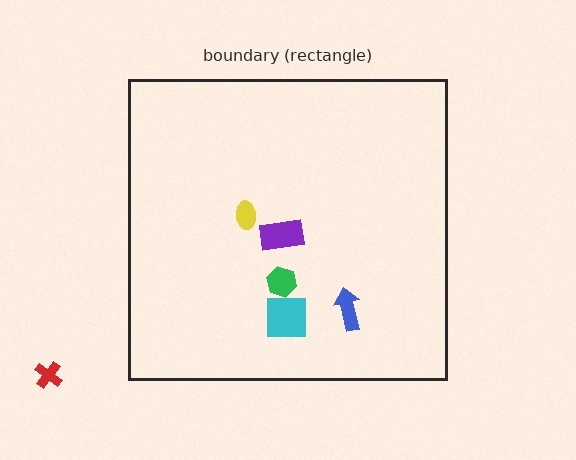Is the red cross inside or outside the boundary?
Outside.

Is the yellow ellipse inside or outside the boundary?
Inside.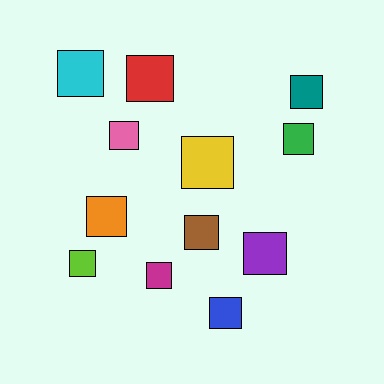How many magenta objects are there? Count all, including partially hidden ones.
There is 1 magenta object.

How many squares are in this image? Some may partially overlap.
There are 12 squares.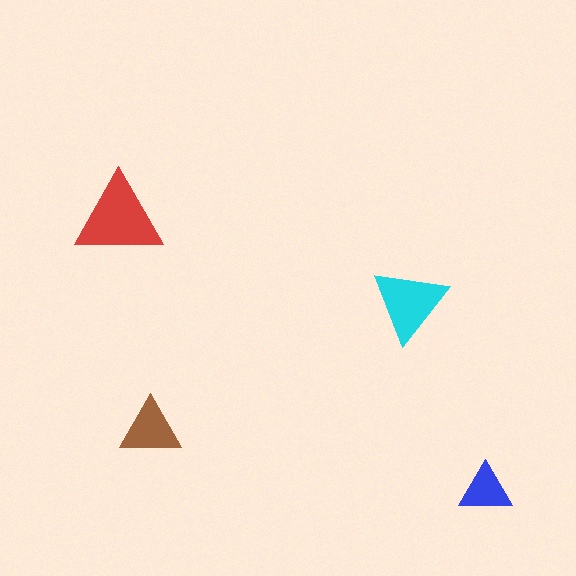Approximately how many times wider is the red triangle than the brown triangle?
About 1.5 times wider.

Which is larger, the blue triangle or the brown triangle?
The brown one.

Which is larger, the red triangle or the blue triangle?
The red one.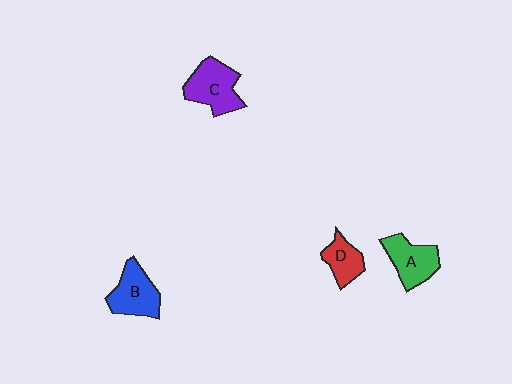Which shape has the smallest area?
Shape D (red).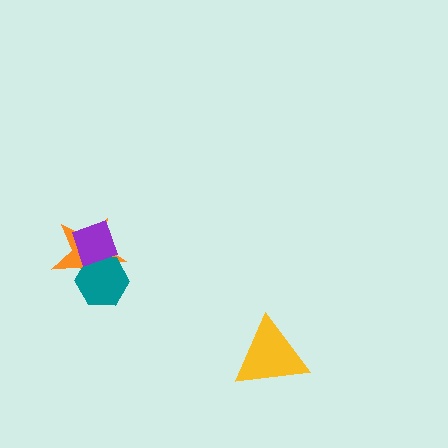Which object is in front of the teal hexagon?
The purple diamond is in front of the teal hexagon.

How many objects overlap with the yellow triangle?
0 objects overlap with the yellow triangle.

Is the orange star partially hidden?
Yes, it is partially covered by another shape.